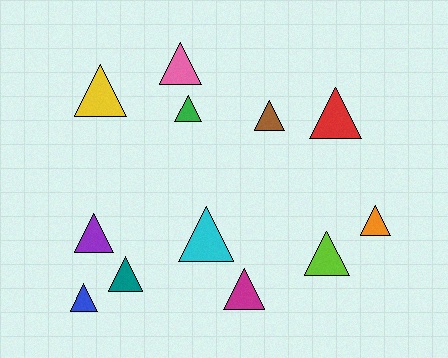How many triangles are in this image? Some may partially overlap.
There are 12 triangles.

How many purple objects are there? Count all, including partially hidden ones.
There is 1 purple object.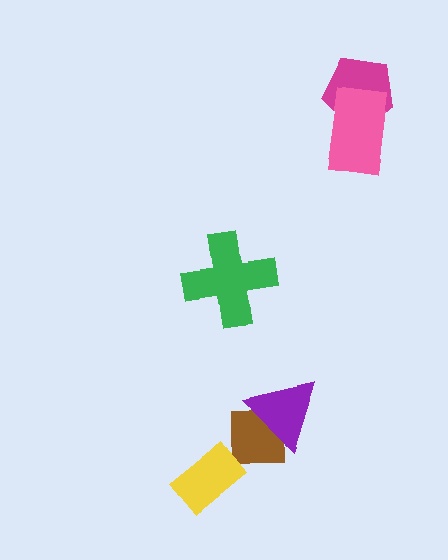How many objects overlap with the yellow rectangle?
0 objects overlap with the yellow rectangle.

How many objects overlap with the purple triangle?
1 object overlaps with the purple triangle.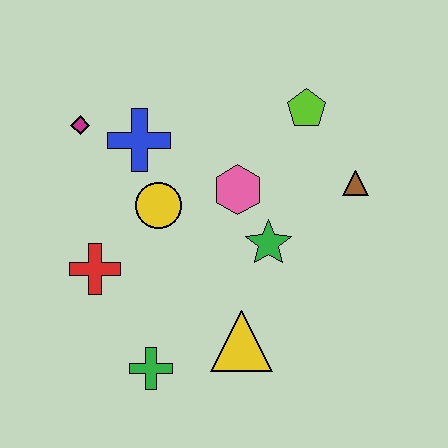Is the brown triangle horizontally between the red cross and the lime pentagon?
No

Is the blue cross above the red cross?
Yes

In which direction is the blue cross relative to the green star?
The blue cross is to the left of the green star.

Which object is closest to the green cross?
The yellow triangle is closest to the green cross.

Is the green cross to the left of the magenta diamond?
No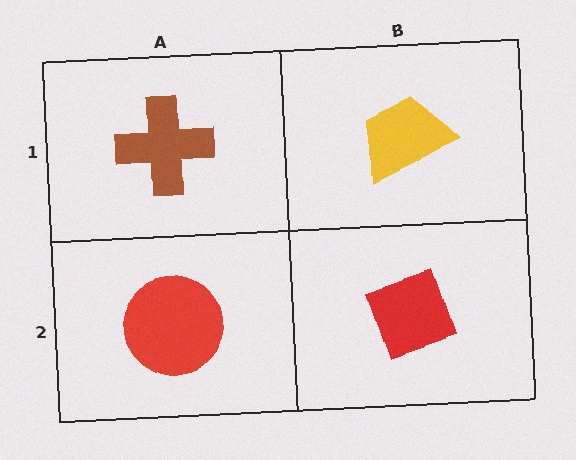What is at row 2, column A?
A red circle.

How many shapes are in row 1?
2 shapes.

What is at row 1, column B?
A yellow trapezoid.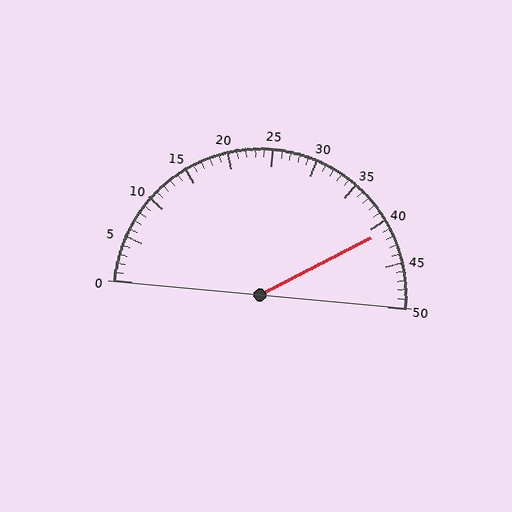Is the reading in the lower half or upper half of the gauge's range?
The reading is in the upper half of the range (0 to 50).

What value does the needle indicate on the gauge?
The needle indicates approximately 41.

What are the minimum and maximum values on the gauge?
The gauge ranges from 0 to 50.